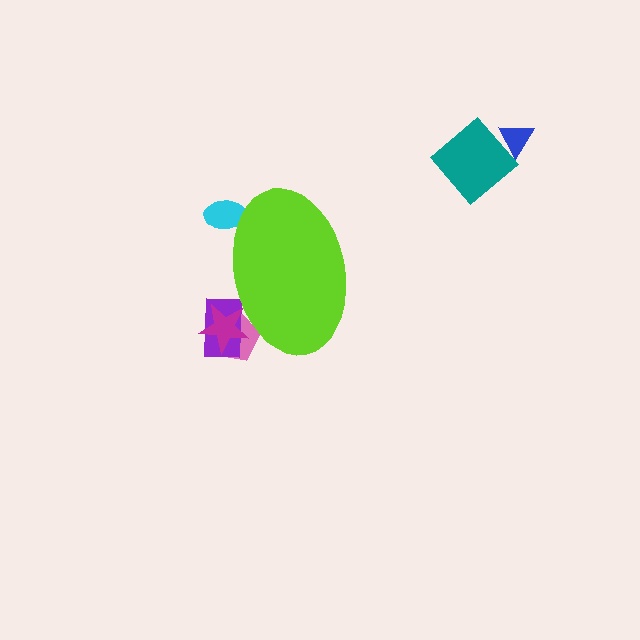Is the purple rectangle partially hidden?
Yes, the purple rectangle is partially hidden behind the lime ellipse.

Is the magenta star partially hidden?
Yes, the magenta star is partially hidden behind the lime ellipse.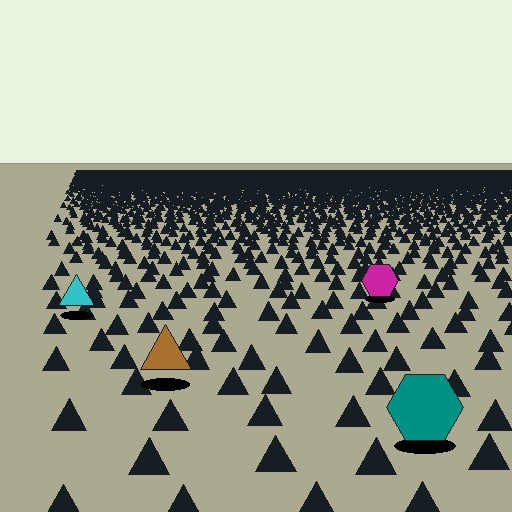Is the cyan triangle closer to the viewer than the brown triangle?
No. The brown triangle is closer — you can tell from the texture gradient: the ground texture is coarser near it.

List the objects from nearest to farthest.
From nearest to farthest: the teal hexagon, the brown triangle, the cyan triangle, the magenta hexagon.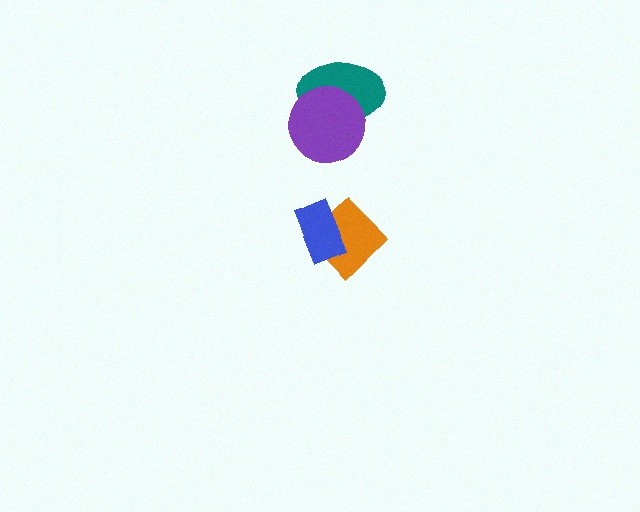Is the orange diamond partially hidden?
Yes, it is partially covered by another shape.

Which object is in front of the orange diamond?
The blue rectangle is in front of the orange diamond.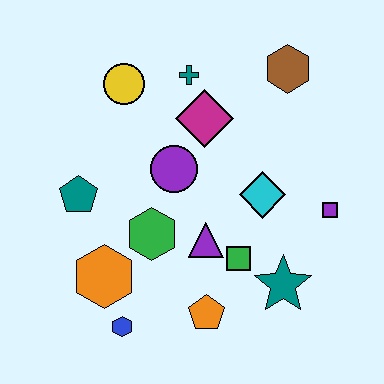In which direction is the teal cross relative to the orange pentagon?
The teal cross is above the orange pentagon.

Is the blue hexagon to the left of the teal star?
Yes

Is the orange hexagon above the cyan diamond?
No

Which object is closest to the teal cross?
The magenta diamond is closest to the teal cross.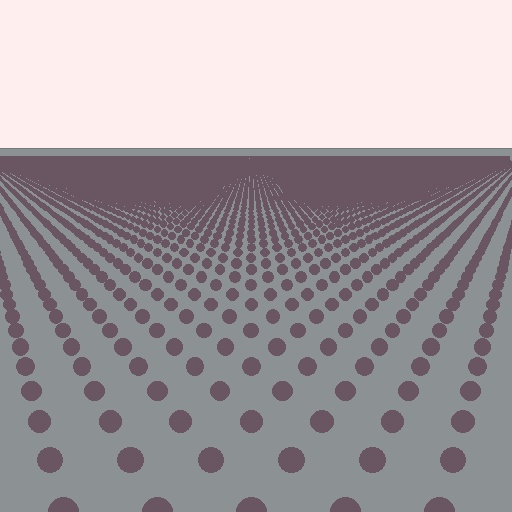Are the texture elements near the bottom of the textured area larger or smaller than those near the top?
Larger. Near the bottom, elements are closer to the viewer and appear at a bigger on-screen size.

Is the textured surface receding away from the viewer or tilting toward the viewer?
The surface is receding away from the viewer. Texture elements get smaller and denser toward the top.